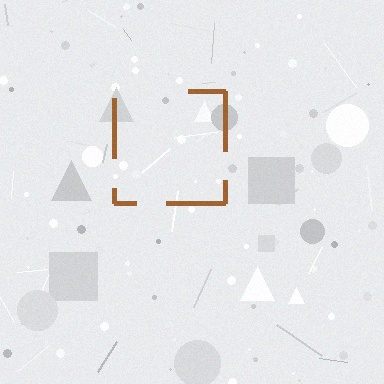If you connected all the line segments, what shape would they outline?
They would outline a square.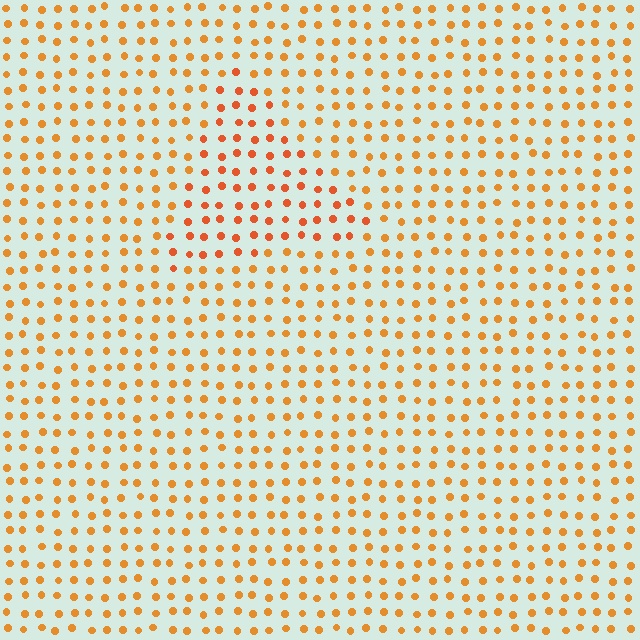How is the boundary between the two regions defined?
The boundary is defined purely by a slight shift in hue (about 18 degrees). Spacing, size, and orientation are identical on both sides.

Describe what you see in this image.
The image is filled with small orange elements in a uniform arrangement. A triangle-shaped region is visible where the elements are tinted to a slightly different hue, forming a subtle color boundary.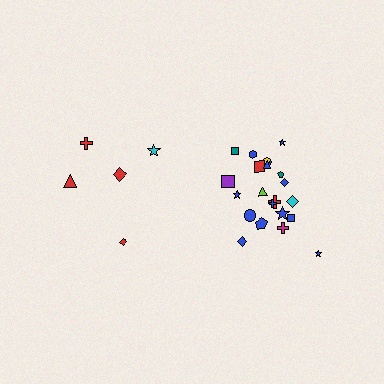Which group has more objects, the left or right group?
The right group.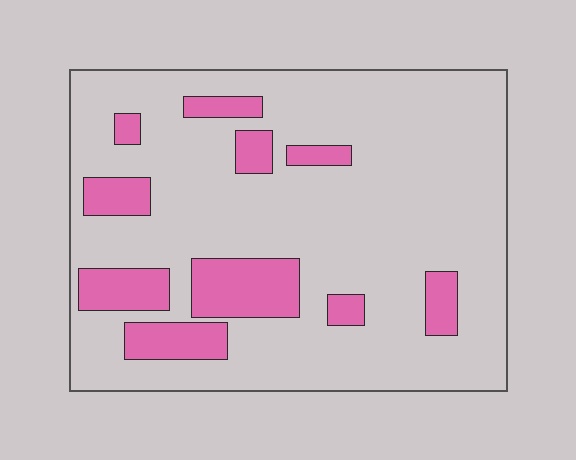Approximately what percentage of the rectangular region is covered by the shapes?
Approximately 20%.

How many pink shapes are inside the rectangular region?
10.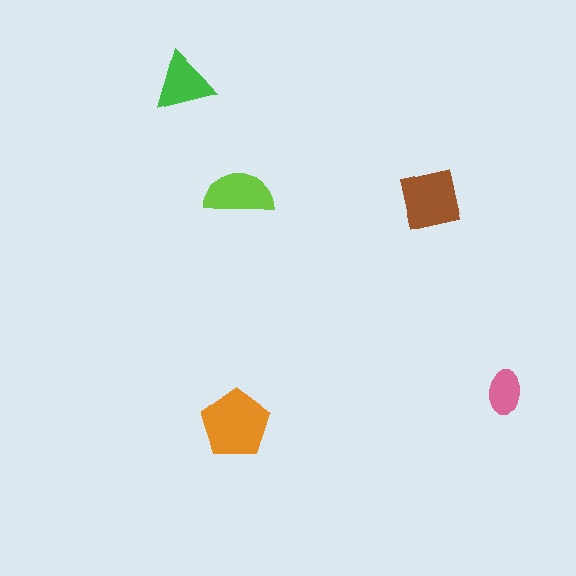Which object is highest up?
The green triangle is topmost.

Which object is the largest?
The orange pentagon.